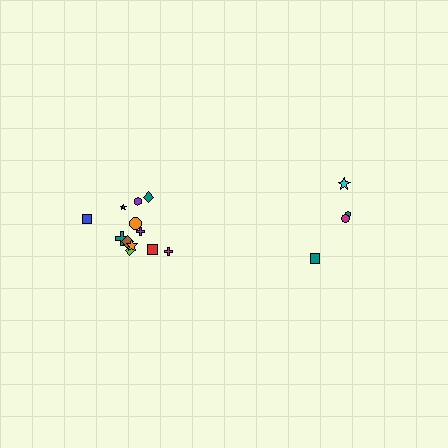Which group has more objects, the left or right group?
The left group.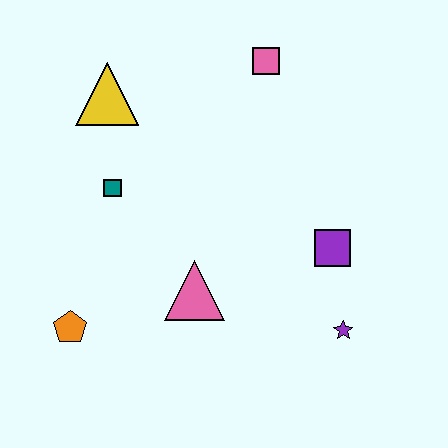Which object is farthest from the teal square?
The purple star is farthest from the teal square.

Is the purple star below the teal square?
Yes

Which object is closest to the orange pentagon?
The pink triangle is closest to the orange pentagon.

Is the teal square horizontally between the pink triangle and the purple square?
No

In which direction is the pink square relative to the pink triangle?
The pink square is above the pink triangle.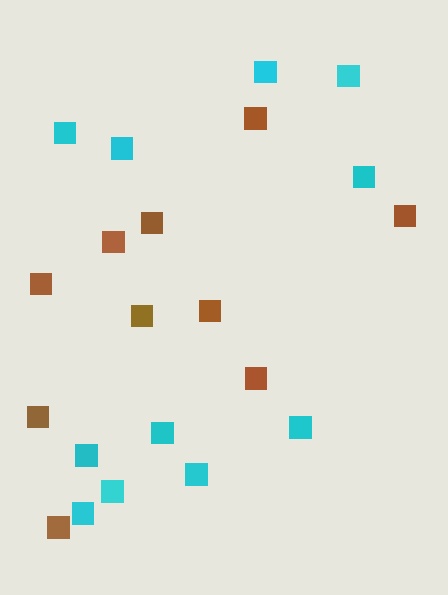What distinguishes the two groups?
There are 2 groups: one group of brown squares (10) and one group of cyan squares (11).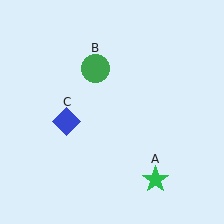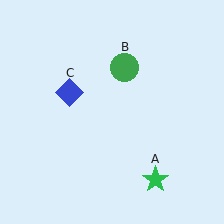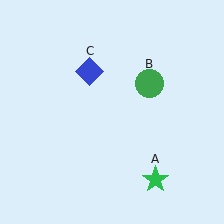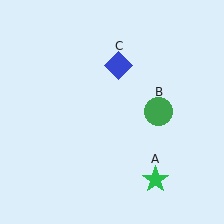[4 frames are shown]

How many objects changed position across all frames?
2 objects changed position: green circle (object B), blue diamond (object C).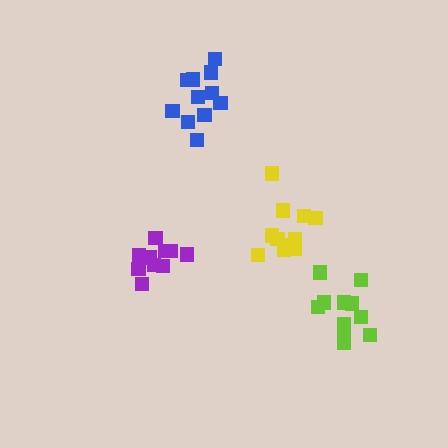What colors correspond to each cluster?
The clusters are colored: blue, purple, yellow, lime.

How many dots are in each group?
Group 1: 11 dots, Group 2: 10 dots, Group 3: 11 dots, Group 4: 11 dots (43 total).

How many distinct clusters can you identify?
There are 4 distinct clusters.